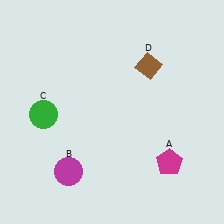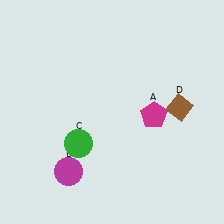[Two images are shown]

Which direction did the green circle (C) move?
The green circle (C) moved right.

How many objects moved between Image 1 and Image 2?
3 objects moved between the two images.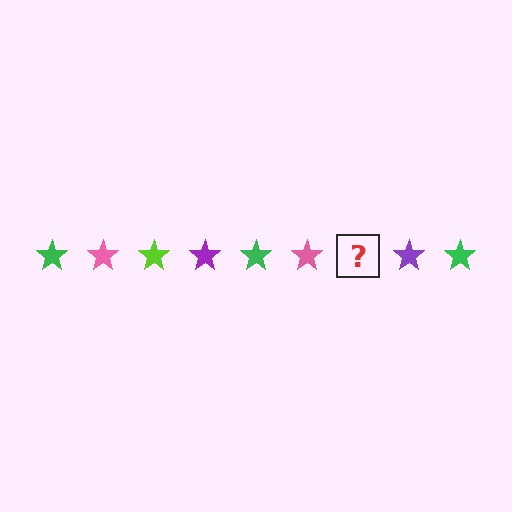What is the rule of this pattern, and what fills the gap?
The rule is that the pattern cycles through green, pink, lime, purple stars. The gap should be filled with a lime star.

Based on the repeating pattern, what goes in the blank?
The blank should be a lime star.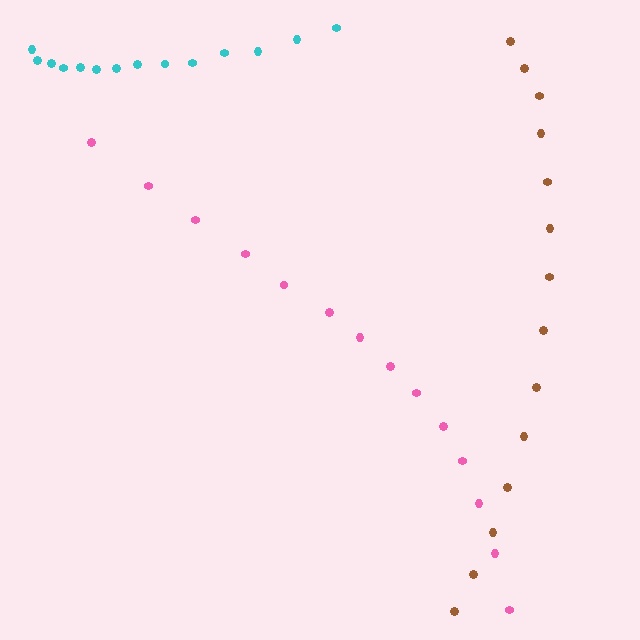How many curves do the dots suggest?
There are 3 distinct paths.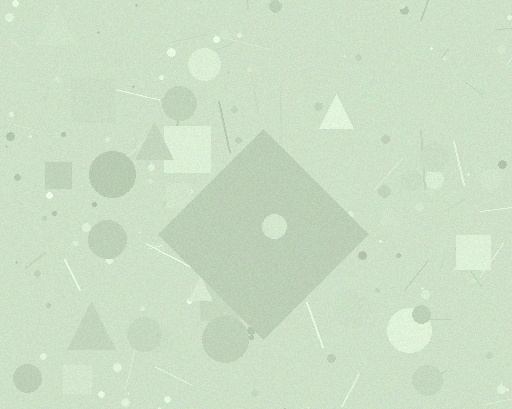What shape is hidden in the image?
A diamond is hidden in the image.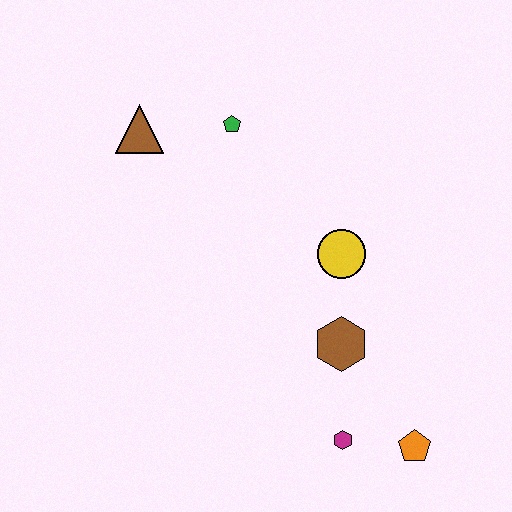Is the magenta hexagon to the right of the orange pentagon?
No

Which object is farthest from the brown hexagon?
The brown triangle is farthest from the brown hexagon.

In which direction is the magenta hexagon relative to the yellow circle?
The magenta hexagon is below the yellow circle.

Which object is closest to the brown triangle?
The green pentagon is closest to the brown triangle.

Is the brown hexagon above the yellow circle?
No